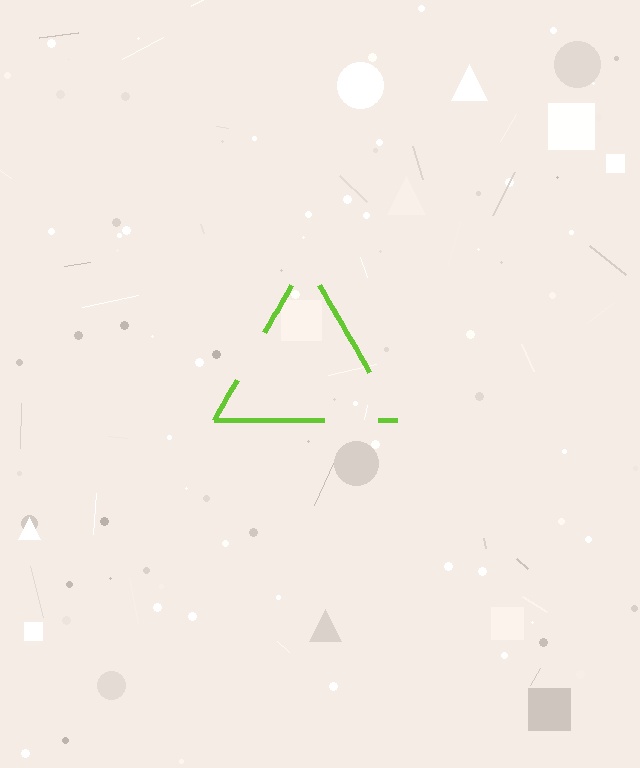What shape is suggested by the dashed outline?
The dashed outline suggests a triangle.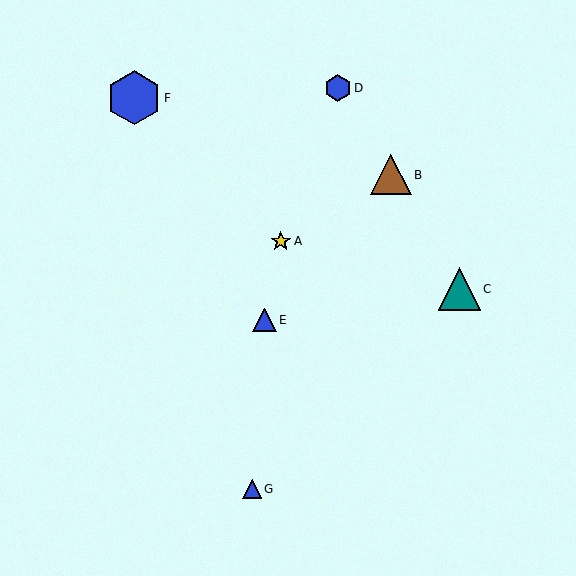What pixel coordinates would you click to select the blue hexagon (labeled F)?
Click at (134, 98) to select the blue hexagon F.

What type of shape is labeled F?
Shape F is a blue hexagon.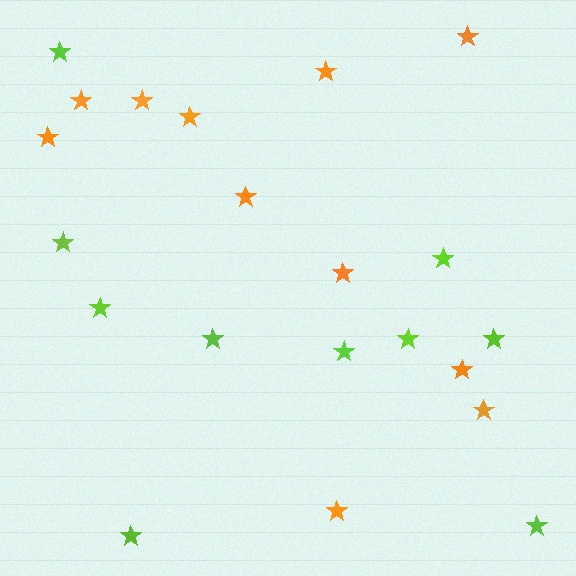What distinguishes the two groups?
There are 2 groups: one group of orange stars (11) and one group of lime stars (10).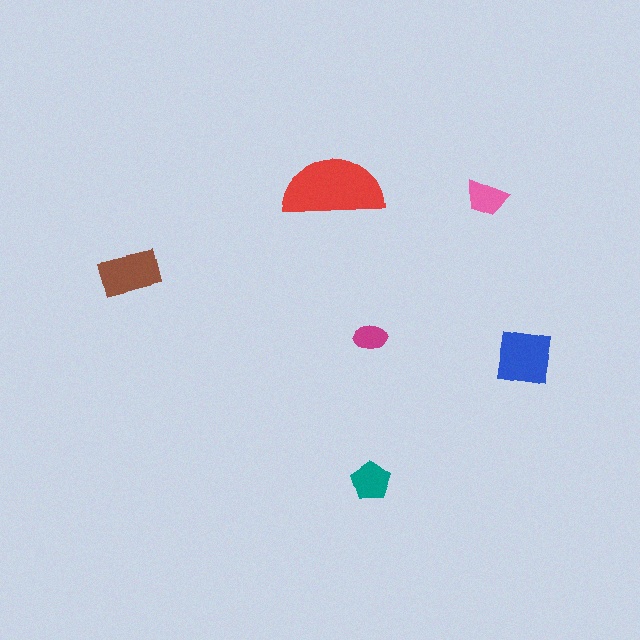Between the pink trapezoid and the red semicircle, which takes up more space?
The red semicircle.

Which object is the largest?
The red semicircle.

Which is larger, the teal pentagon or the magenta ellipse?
The teal pentagon.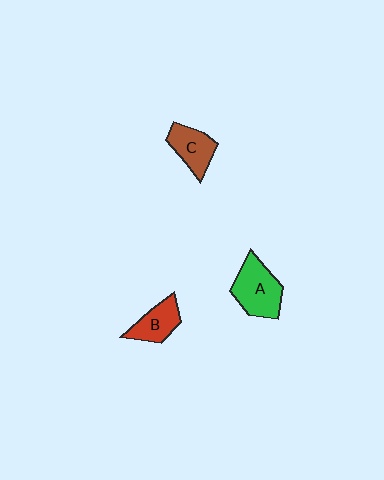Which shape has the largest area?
Shape A (green).